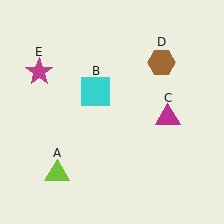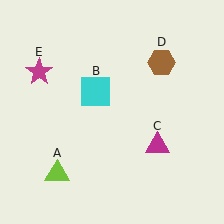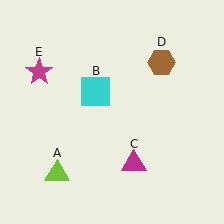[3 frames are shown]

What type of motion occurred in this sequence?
The magenta triangle (object C) rotated clockwise around the center of the scene.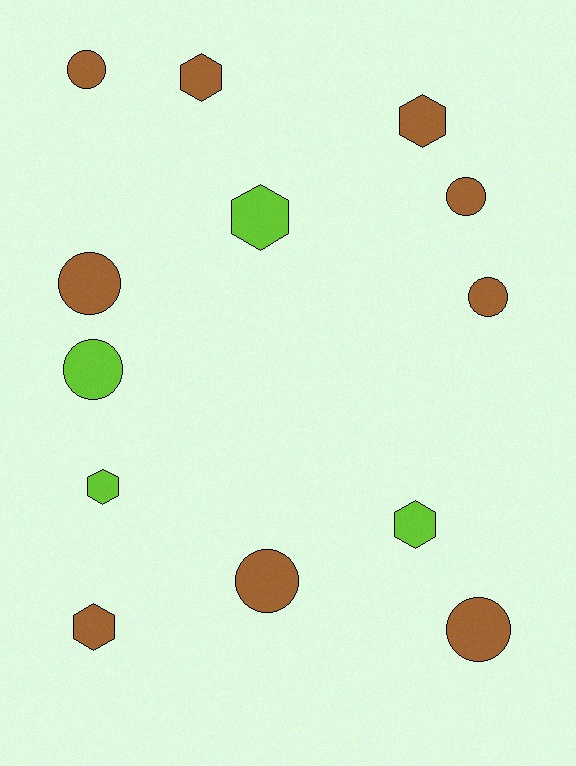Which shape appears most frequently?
Circle, with 7 objects.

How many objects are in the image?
There are 13 objects.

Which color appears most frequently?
Brown, with 9 objects.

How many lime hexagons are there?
There are 3 lime hexagons.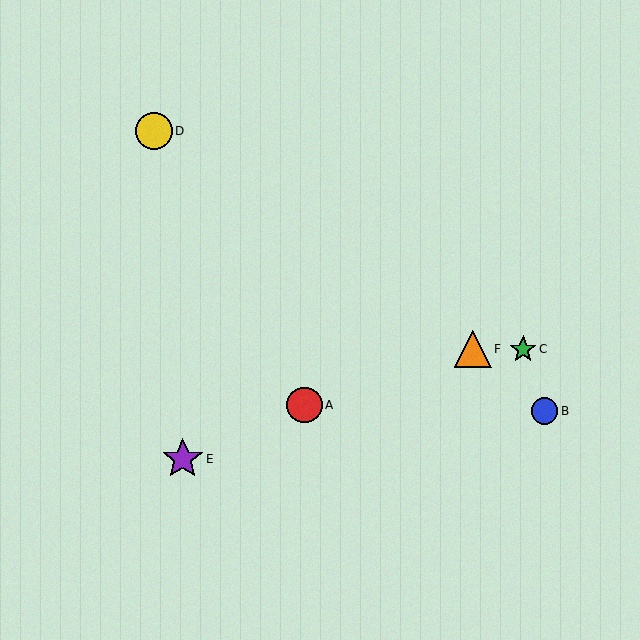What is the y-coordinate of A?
Object A is at y≈405.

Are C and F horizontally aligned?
Yes, both are at y≈349.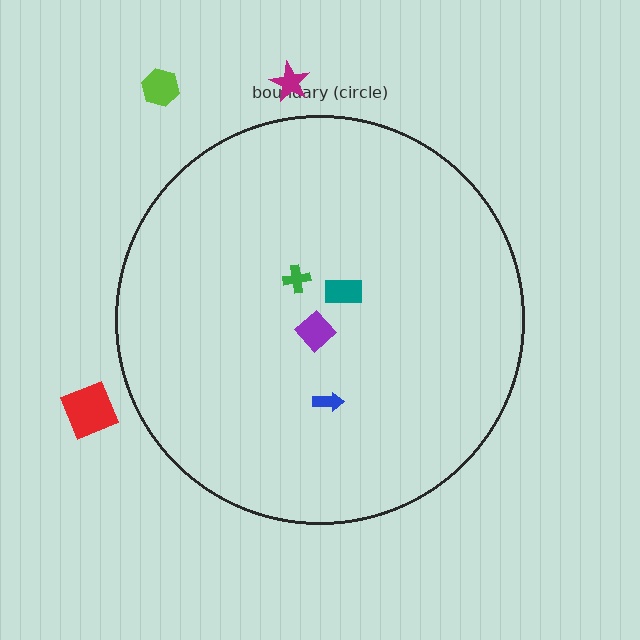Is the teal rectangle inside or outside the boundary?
Inside.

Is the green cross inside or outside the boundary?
Inside.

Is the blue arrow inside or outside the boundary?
Inside.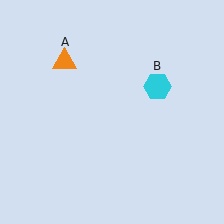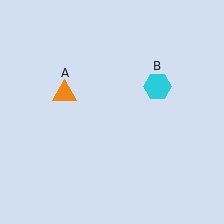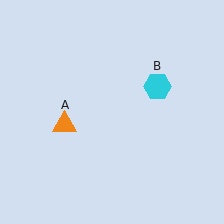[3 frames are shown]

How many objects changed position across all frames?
1 object changed position: orange triangle (object A).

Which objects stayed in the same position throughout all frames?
Cyan hexagon (object B) remained stationary.